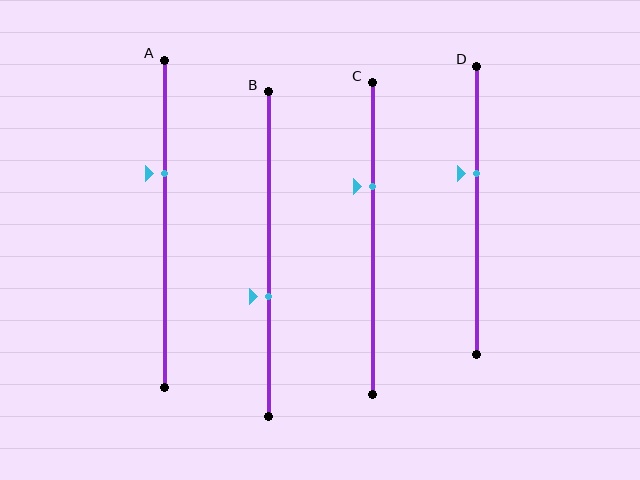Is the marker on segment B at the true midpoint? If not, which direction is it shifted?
No, the marker on segment B is shifted downward by about 13% of the segment length.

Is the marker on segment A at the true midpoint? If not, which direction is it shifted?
No, the marker on segment A is shifted upward by about 15% of the segment length.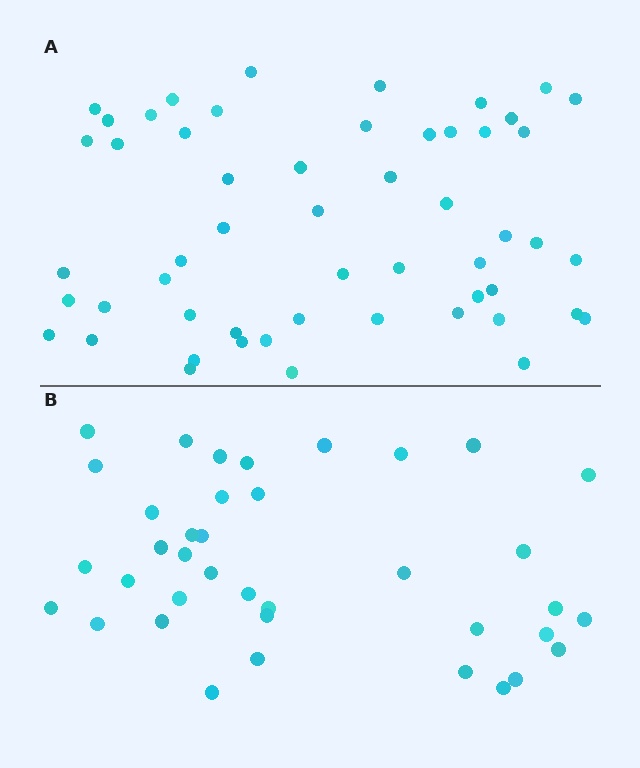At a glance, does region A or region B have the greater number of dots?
Region A (the top region) has more dots.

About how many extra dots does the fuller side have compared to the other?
Region A has approximately 15 more dots than region B.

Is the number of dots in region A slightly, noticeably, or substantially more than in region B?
Region A has noticeably more, but not dramatically so. The ratio is roughly 1.4 to 1.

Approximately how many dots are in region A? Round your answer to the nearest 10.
About 50 dots. (The exact count is 54, which rounds to 50.)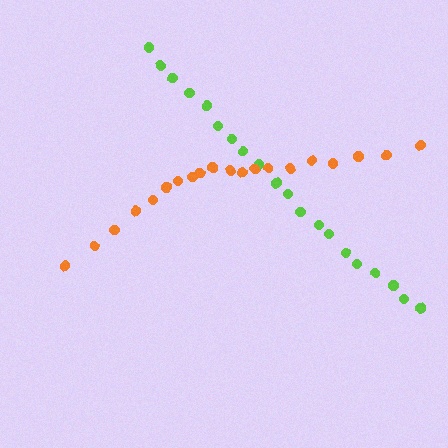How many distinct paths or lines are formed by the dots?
There are 2 distinct paths.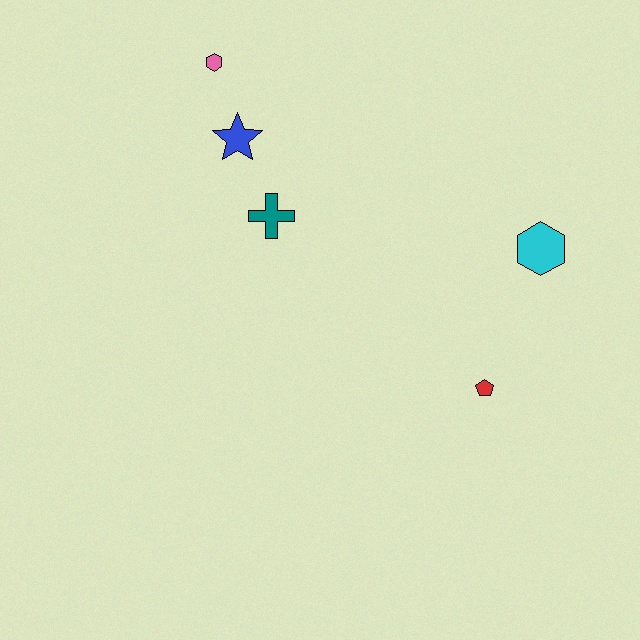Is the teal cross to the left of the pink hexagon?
No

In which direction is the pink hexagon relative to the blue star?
The pink hexagon is above the blue star.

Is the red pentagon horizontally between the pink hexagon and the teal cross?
No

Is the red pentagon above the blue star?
No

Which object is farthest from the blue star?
The red pentagon is farthest from the blue star.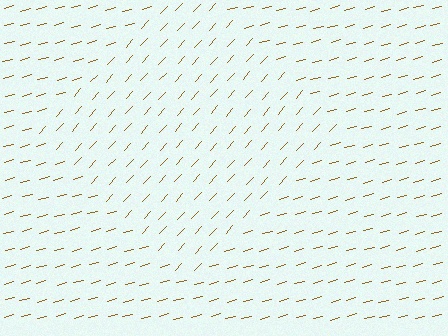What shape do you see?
I see a diamond.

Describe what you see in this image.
The image is filled with small brown line segments. A diamond region in the image has lines oriented differently from the surrounding lines, creating a visible texture boundary.